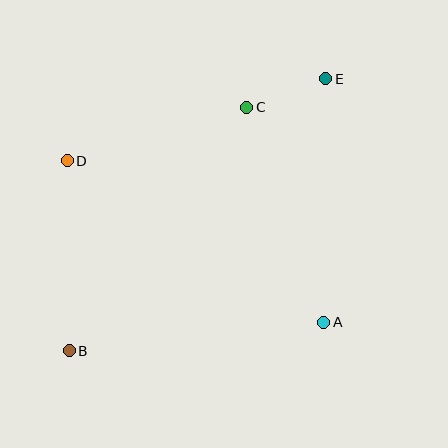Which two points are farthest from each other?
Points B and E are farthest from each other.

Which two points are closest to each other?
Points C and E are closest to each other.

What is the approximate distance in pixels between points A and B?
The distance between A and B is approximately 256 pixels.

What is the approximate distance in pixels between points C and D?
The distance between C and D is approximately 187 pixels.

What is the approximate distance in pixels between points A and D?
The distance between A and D is approximately 303 pixels.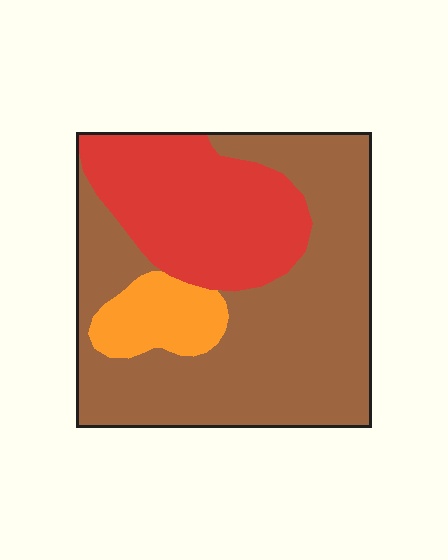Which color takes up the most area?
Brown, at roughly 60%.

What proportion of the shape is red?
Red takes up between a quarter and a half of the shape.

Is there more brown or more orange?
Brown.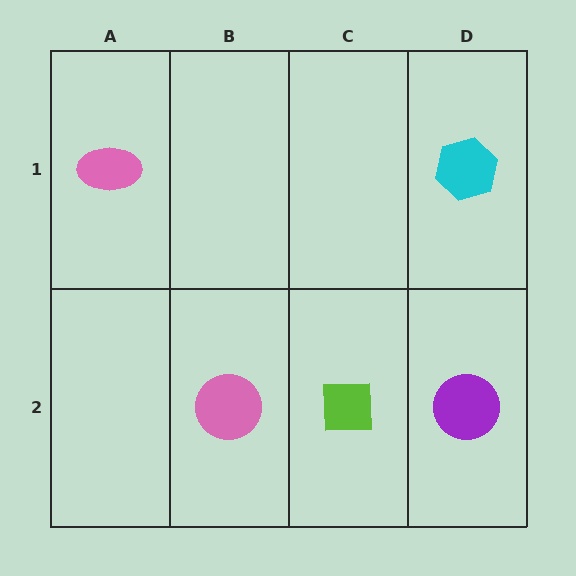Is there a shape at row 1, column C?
No, that cell is empty.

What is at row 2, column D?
A purple circle.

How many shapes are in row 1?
2 shapes.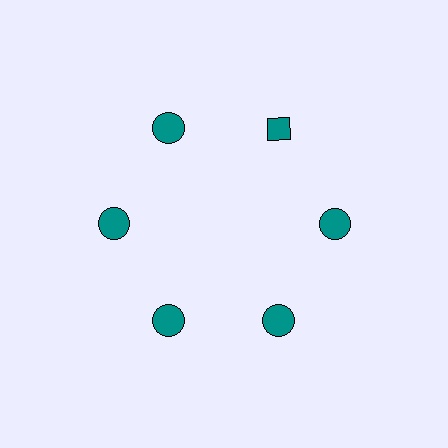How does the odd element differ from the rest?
It has a different shape: diamond instead of circle.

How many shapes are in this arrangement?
There are 6 shapes arranged in a ring pattern.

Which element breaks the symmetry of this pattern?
The teal diamond at roughly the 1 o'clock position breaks the symmetry. All other shapes are teal circles.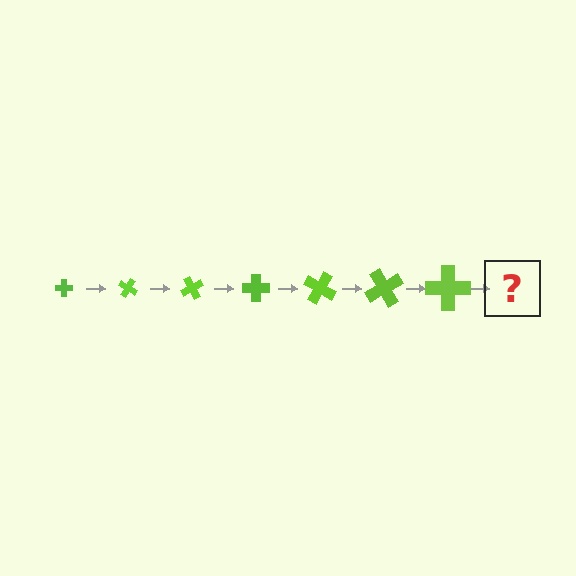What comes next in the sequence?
The next element should be a cross, larger than the previous one and rotated 210 degrees from the start.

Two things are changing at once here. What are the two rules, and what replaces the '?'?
The two rules are that the cross grows larger each step and it rotates 30 degrees each step. The '?' should be a cross, larger than the previous one and rotated 210 degrees from the start.